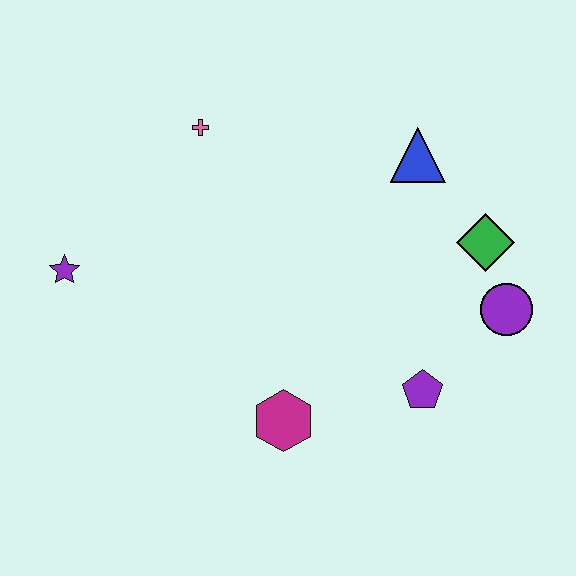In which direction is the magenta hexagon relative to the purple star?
The magenta hexagon is to the right of the purple star.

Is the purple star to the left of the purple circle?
Yes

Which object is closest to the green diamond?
The purple circle is closest to the green diamond.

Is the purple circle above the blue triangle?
No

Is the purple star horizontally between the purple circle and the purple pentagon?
No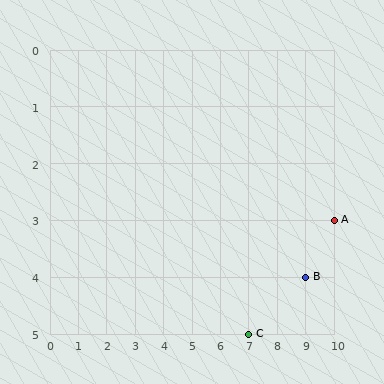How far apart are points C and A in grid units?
Points C and A are 3 columns and 2 rows apart (about 3.6 grid units diagonally).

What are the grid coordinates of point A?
Point A is at grid coordinates (10, 3).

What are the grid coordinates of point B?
Point B is at grid coordinates (9, 4).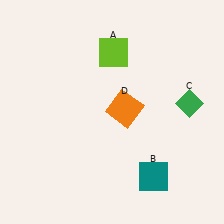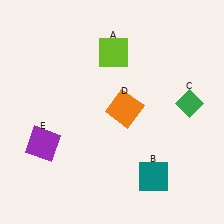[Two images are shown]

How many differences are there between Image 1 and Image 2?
There is 1 difference between the two images.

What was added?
A purple square (E) was added in Image 2.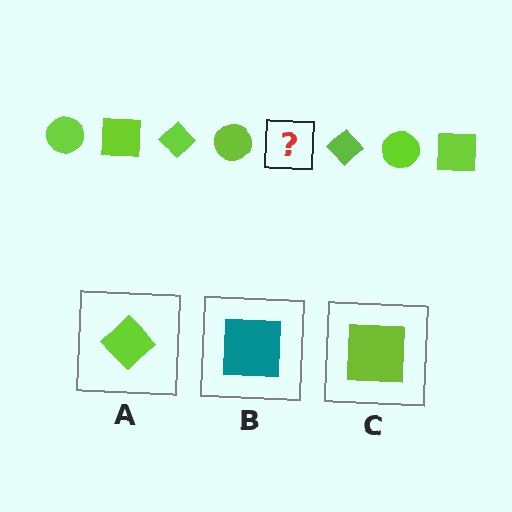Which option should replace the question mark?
Option C.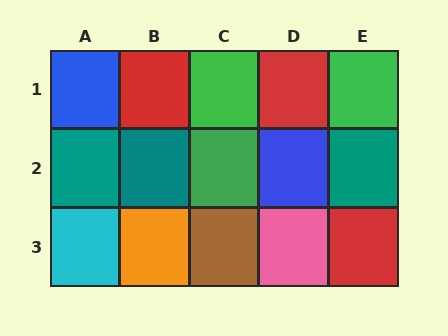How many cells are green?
3 cells are green.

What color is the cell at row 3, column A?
Cyan.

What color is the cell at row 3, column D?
Pink.